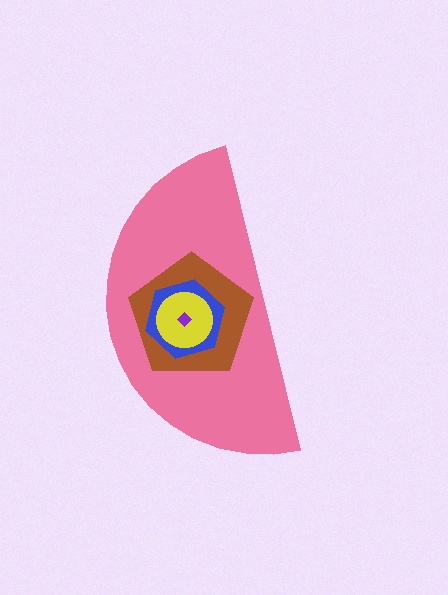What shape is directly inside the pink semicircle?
The brown pentagon.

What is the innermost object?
The purple diamond.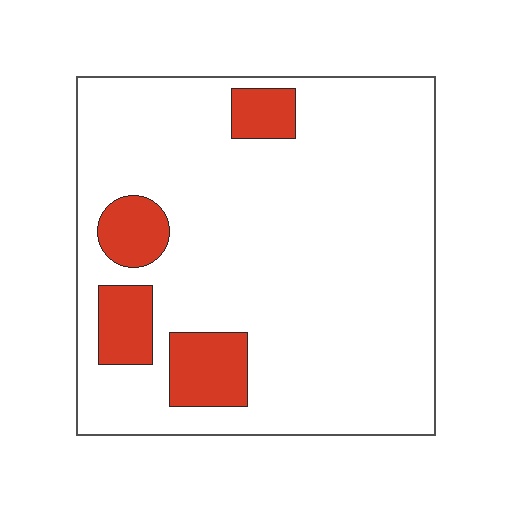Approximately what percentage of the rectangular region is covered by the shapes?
Approximately 15%.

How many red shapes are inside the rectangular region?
4.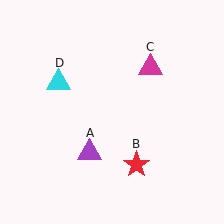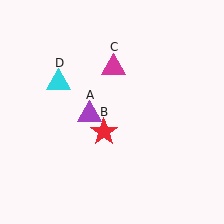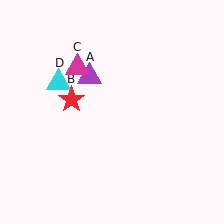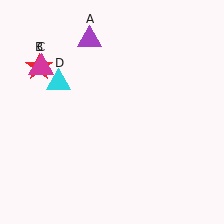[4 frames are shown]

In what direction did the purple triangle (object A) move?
The purple triangle (object A) moved up.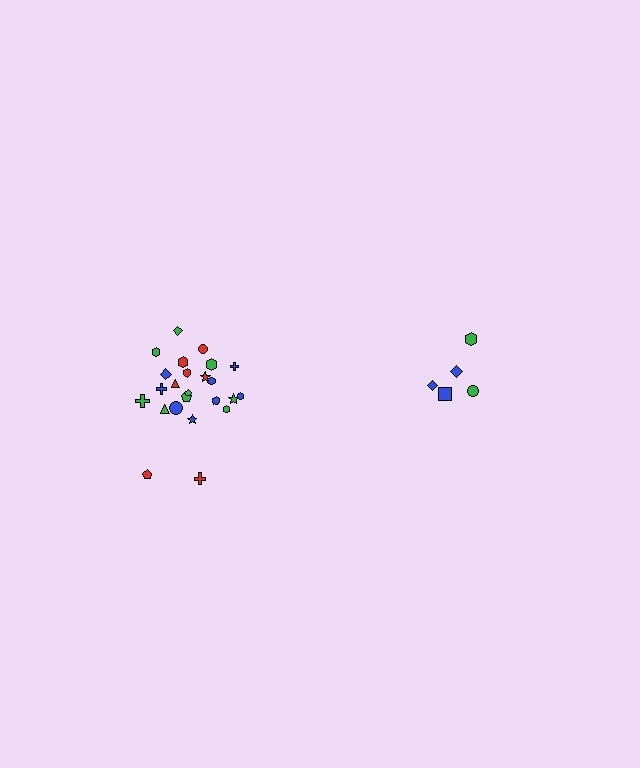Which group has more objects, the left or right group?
The left group.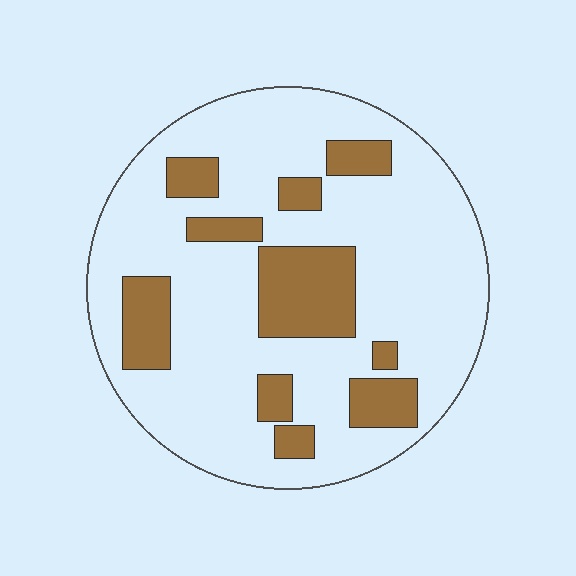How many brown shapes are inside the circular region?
10.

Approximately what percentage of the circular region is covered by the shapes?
Approximately 25%.